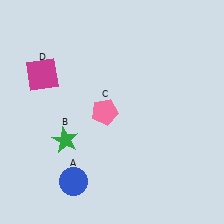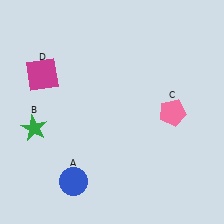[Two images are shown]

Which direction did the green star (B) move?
The green star (B) moved left.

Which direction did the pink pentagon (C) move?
The pink pentagon (C) moved right.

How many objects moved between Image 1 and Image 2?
2 objects moved between the two images.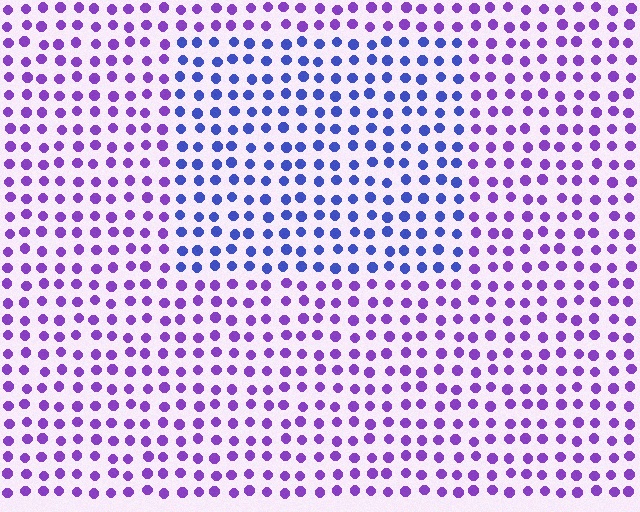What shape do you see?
I see a rectangle.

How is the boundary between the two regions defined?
The boundary is defined purely by a slight shift in hue (about 41 degrees). Spacing, size, and orientation are identical on both sides.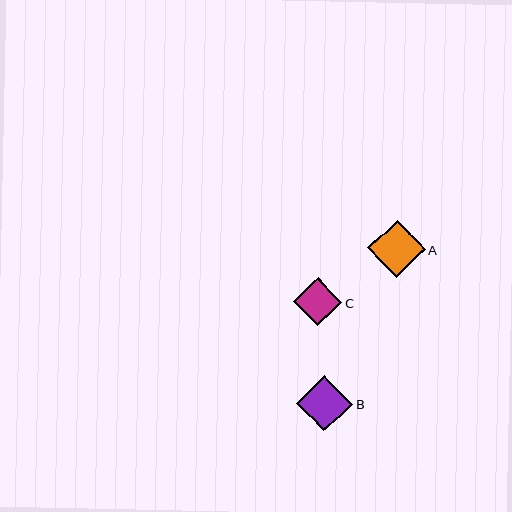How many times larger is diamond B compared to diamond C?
Diamond B is approximately 1.2 times the size of diamond C.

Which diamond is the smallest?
Diamond C is the smallest with a size of approximately 48 pixels.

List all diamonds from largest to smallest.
From largest to smallest: A, B, C.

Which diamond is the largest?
Diamond A is the largest with a size of approximately 57 pixels.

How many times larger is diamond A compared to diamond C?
Diamond A is approximately 1.2 times the size of diamond C.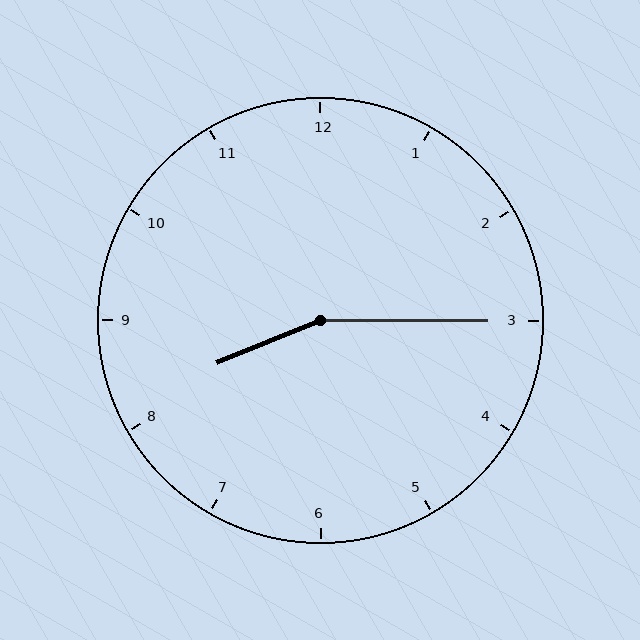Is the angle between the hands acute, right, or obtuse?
It is obtuse.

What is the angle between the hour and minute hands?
Approximately 158 degrees.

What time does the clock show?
8:15.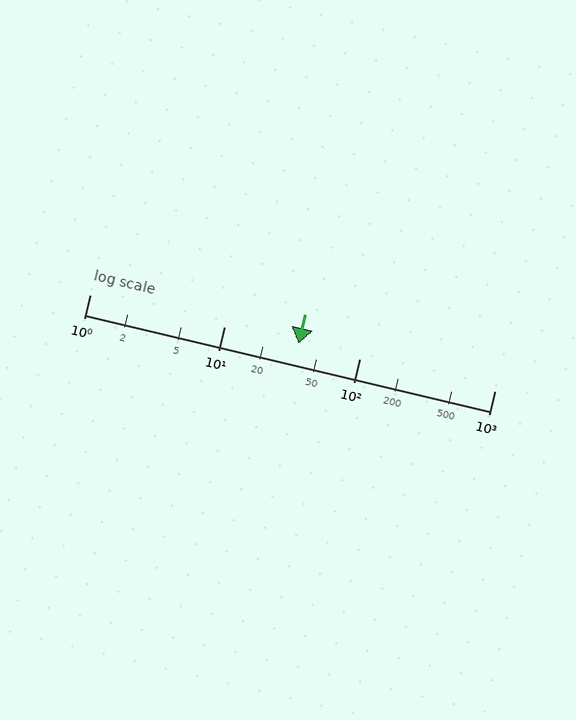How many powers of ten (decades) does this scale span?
The scale spans 3 decades, from 1 to 1000.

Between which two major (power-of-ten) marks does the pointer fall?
The pointer is between 10 and 100.